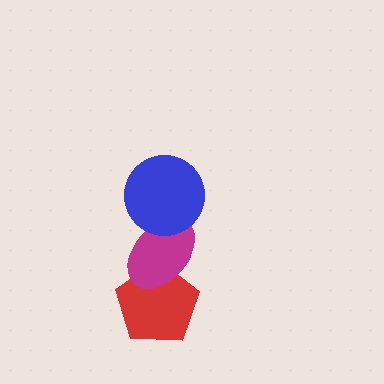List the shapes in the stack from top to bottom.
From top to bottom: the blue circle, the magenta ellipse, the red pentagon.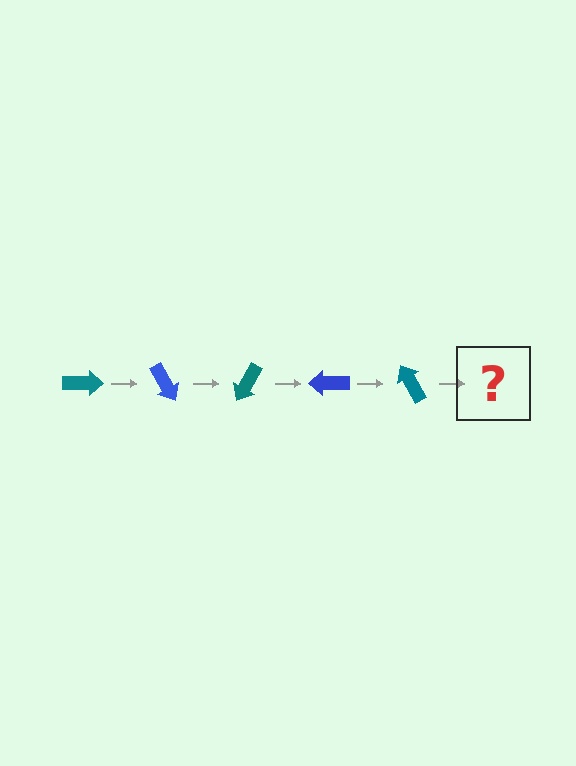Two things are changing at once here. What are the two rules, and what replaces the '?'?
The two rules are that it rotates 60 degrees each step and the color cycles through teal and blue. The '?' should be a blue arrow, rotated 300 degrees from the start.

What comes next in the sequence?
The next element should be a blue arrow, rotated 300 degrees from the start.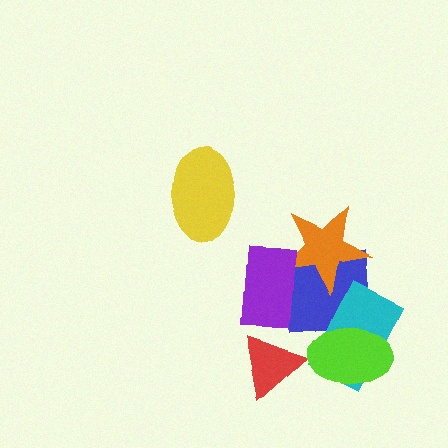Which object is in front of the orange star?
The purple rectangle is in front of the orange star.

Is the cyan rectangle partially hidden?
Yes, it is partially covered by another shape.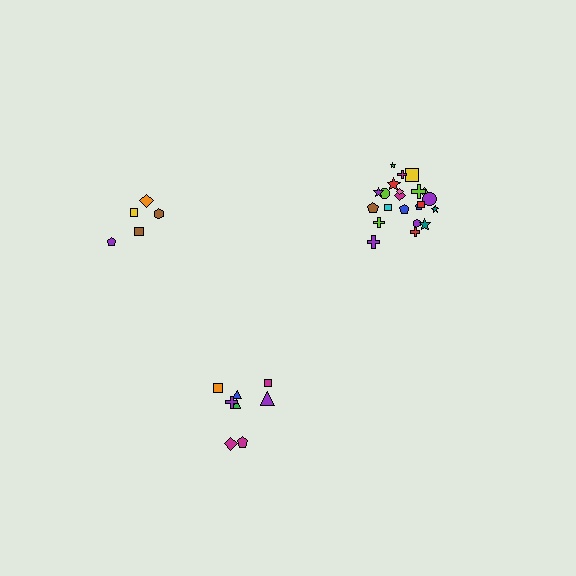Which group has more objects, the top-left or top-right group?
The top-right group.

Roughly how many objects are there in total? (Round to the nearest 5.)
Roughly 35 objects in total.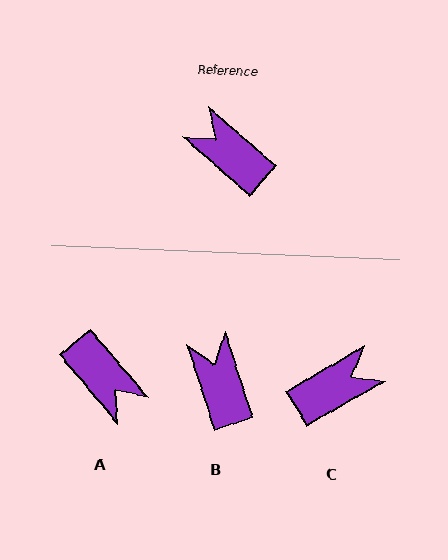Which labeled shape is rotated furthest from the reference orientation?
A, about 172 degrees away.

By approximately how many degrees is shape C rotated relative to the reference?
Approximately 109 degrees clockwise.